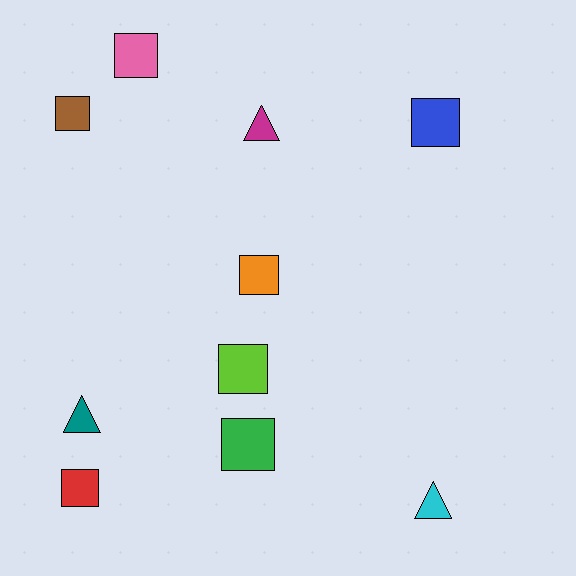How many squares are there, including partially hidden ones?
There are 7 squares.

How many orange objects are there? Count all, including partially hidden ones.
There is 1 orange object.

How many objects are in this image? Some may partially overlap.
There are 10 objects.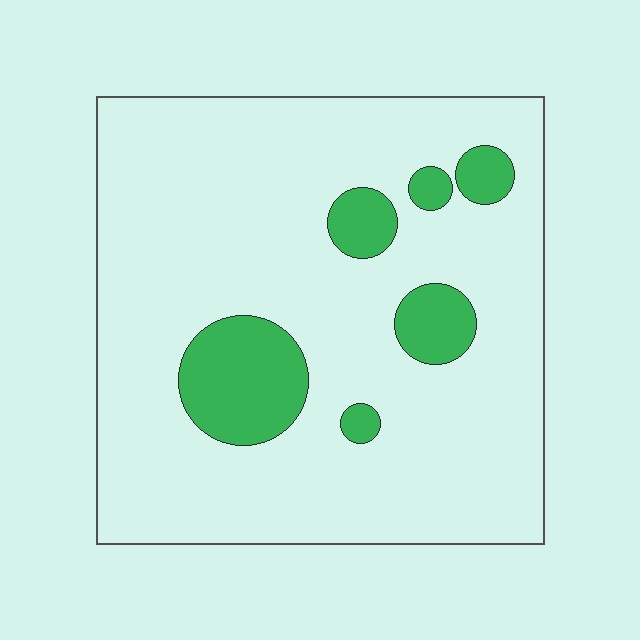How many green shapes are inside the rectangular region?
6.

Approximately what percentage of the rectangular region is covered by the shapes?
Approximately 15%.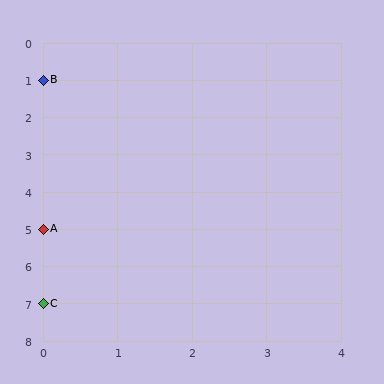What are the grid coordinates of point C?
Point C is at grid coordinates (0, 7).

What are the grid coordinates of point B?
Point B is at grid coordinates (0, 1).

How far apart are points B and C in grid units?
Points B and C are 6 rows apart.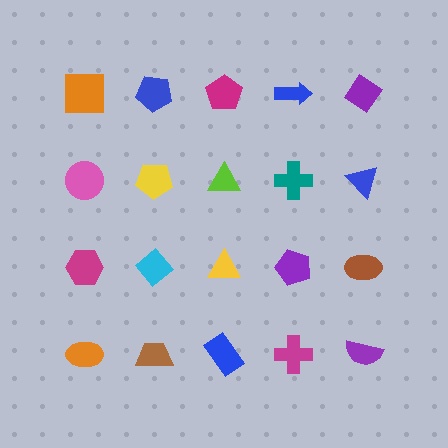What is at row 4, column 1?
An orange ellipse.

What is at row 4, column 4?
A magenta cross.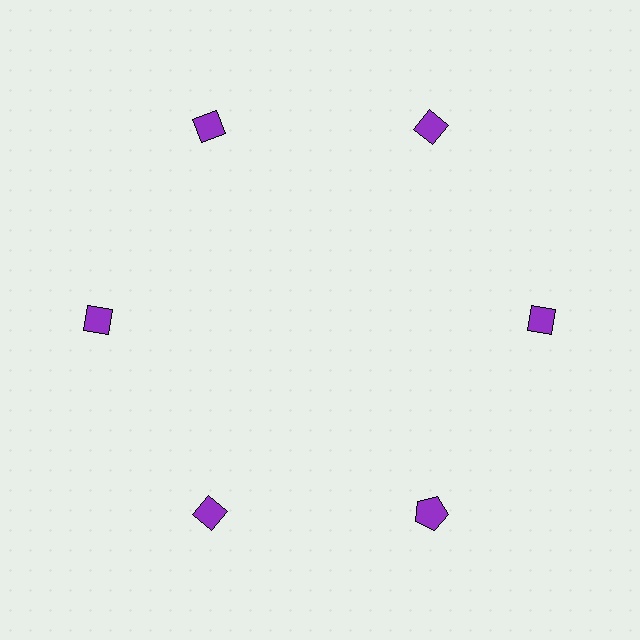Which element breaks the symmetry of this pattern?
The purple pentagon at roughly the 5 o'clock position breaks the symmetry. All other shapes are purple diamonds.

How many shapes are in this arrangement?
There are 6 shapes arranged in a ring pattern.